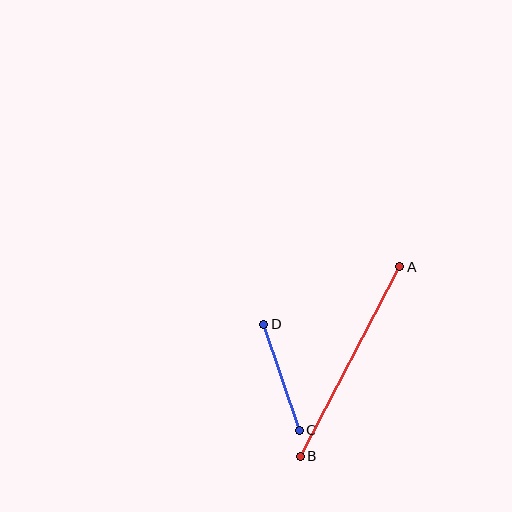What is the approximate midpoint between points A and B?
The midpoint is at approximately (350, 362) pixels.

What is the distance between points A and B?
The distance is approximately 214 pixels.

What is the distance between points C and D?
The distance is approximately 111 pixels.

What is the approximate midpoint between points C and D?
The midpoint is at approximately (282, 377) pixels.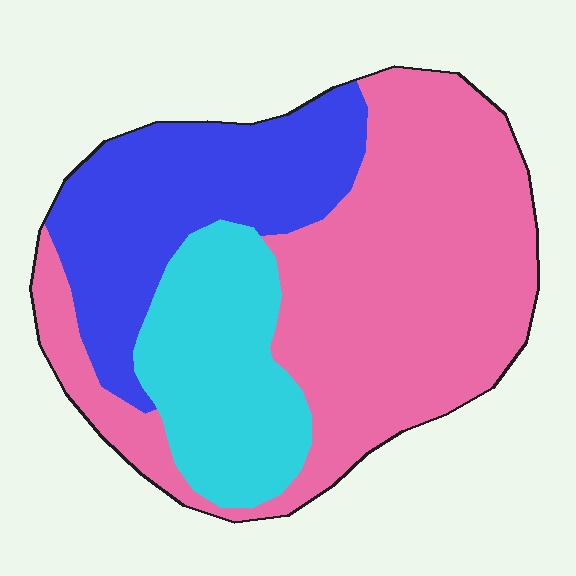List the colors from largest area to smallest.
From largest to smallest: pink, blue, cyan.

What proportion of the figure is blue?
Blue covers roughly 25% of the figure.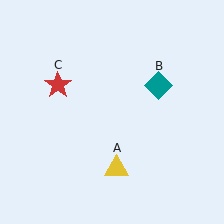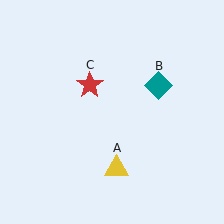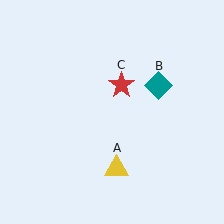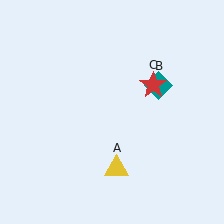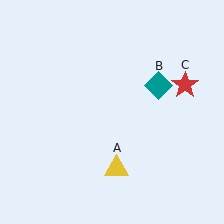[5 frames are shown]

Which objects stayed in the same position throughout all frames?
Yellow triangle (object A) and teal diamond (object B) remained stationary.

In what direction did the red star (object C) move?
The red star (object C) moved right.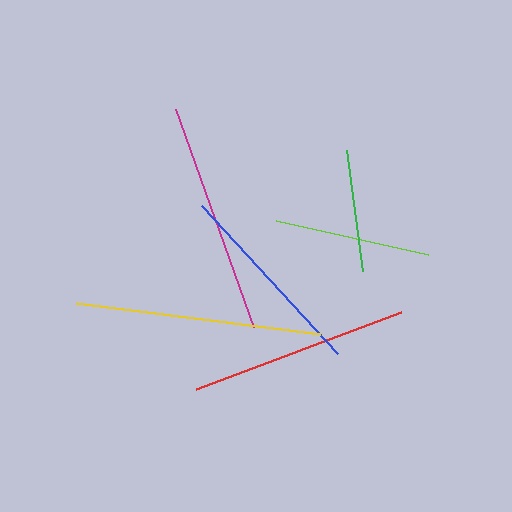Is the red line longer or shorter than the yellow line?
The yellow line is longer than the red line.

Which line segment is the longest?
The yellow line is the longest at approximately 245 pixels.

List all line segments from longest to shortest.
From longest to shortest: yellow, magenta, red, blue, lime, green.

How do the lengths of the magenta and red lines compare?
The magenta and red lines are approximately the same length.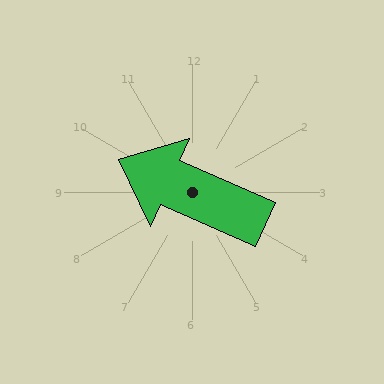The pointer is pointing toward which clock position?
Roughly 10 o'clock.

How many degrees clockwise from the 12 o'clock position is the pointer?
Approximately 294 degrees.